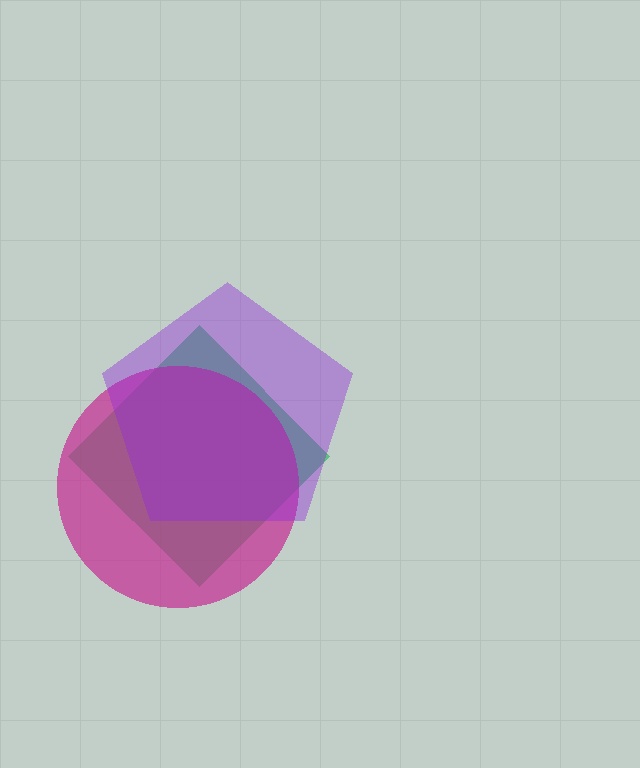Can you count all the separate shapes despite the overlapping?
Yes, there are 3 separate shapes.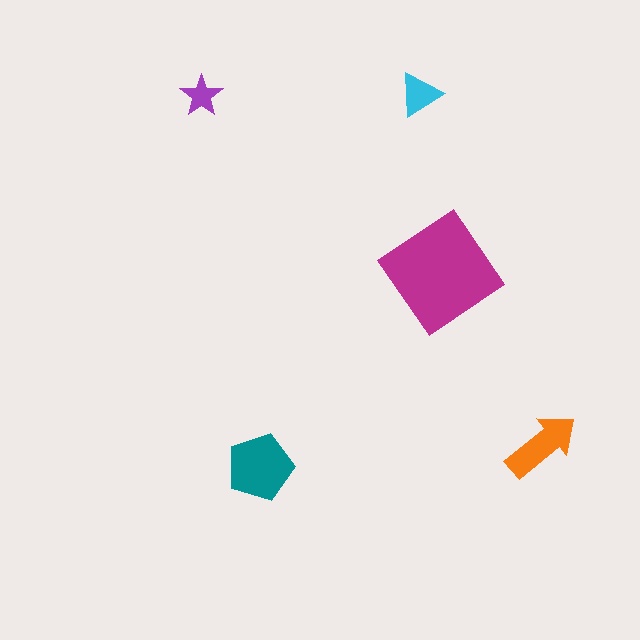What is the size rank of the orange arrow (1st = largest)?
3rd.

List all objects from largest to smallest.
The magenta diamond, the teal pentagon, the orange arrow, the cyan triangle, the purple star.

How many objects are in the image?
There are 5 objects in the image.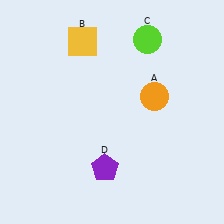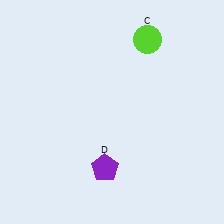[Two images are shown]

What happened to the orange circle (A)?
The orange circle (A) was removed in Image 2. It was in the top-right area of Image 1.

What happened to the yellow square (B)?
The yellow square (B) was removed in Image 2. It was in the top-left area of Image 1.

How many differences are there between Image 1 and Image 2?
There are 2 differences between the two images.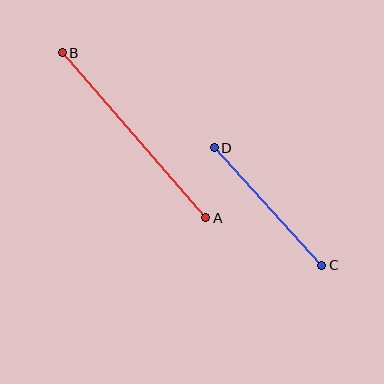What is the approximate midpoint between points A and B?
The midpoint is at approximately (134, 135) pixels.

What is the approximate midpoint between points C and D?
The midpoint is at approximately (268, 206) pixels.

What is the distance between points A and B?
The distance is approximately 219 pixels.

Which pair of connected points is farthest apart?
Points A and B are farthest apart.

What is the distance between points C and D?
The distance is approximately 159 pixels.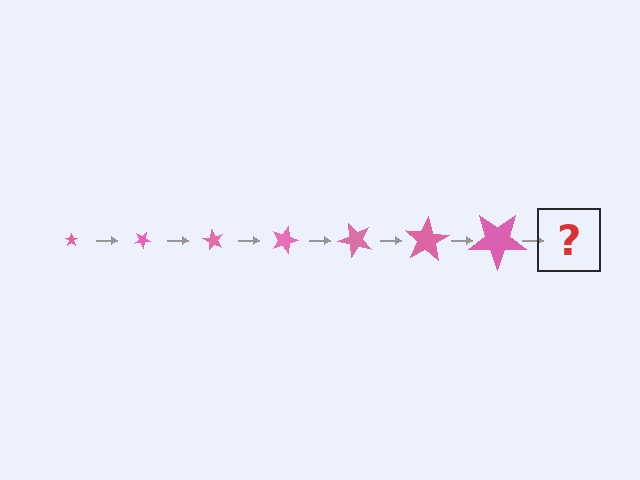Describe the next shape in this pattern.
It should be a star, larger than the previous one and rotated 210 degrees from the start.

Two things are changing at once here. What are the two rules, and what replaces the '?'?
The two rules are that the star grows larger each step and it rotates 30 degrees each step. The '?' should be a star, larger than the previous one and rotated 210 degrees from the start.